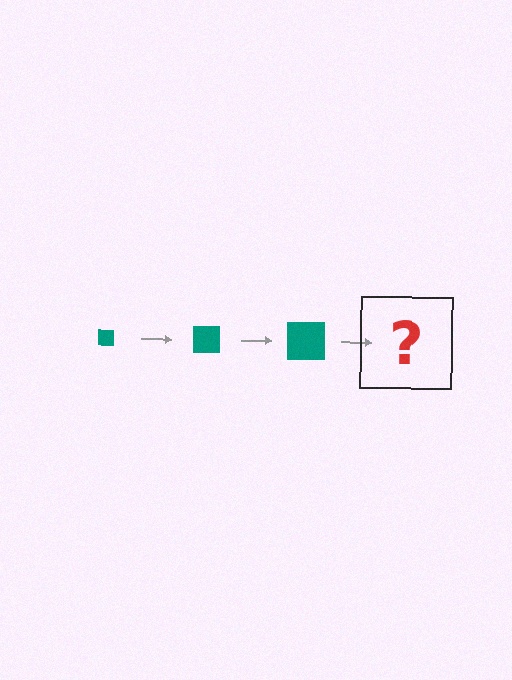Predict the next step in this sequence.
The next step is a teal square, larger than the previous one.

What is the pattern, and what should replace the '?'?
The pattern is that the square gets progressively larger each step. The '?' should be a teal square, larger than the previous one.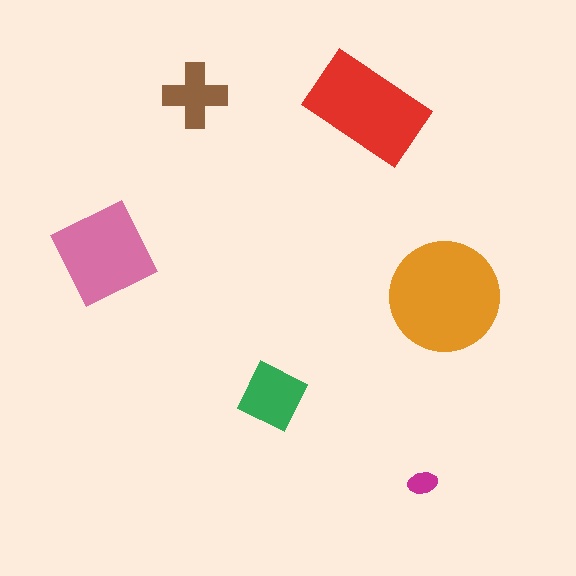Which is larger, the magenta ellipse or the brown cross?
The brown cross.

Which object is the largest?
The orange circle.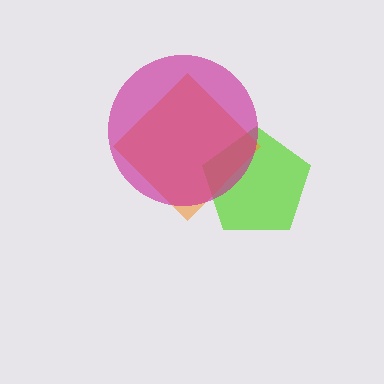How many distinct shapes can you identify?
There are 3 distinct shapes: a lime pentagon, an orange diamond, a magenta circle.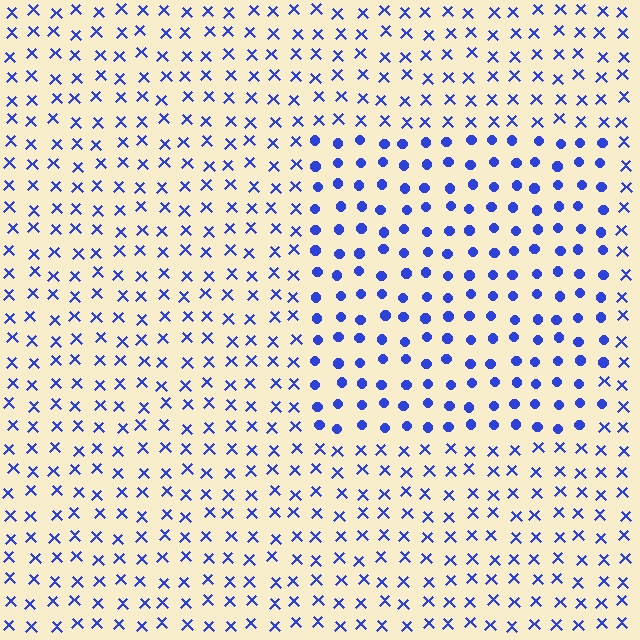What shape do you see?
I see a rectangle.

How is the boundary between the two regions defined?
The boundary is defined by a change in element shape: circles inside vs. X marks outside. All elements share the same color and spacing.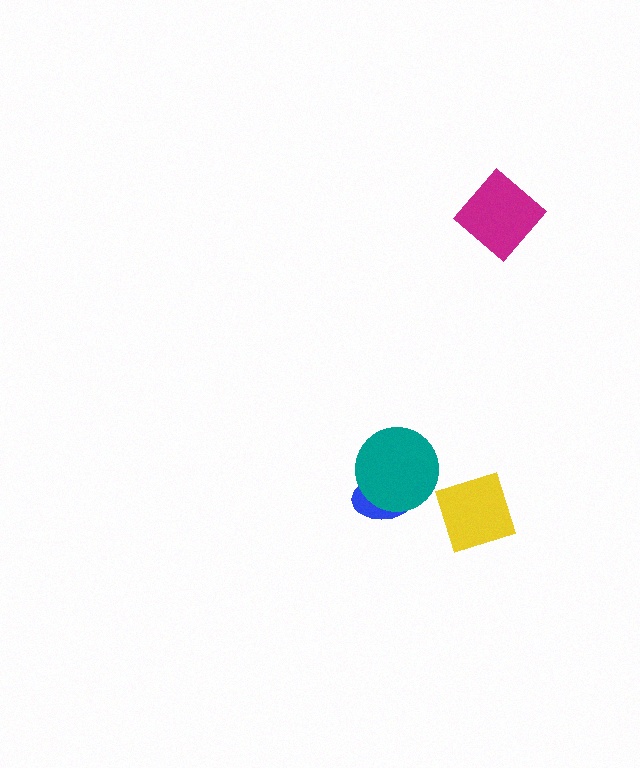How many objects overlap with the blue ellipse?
1 object overlaps with the blue ellipse.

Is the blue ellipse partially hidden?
Yes, it is partially covered by another shape.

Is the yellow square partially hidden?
No, no other shape covers it.